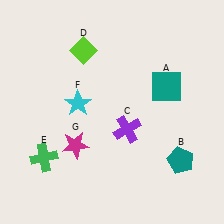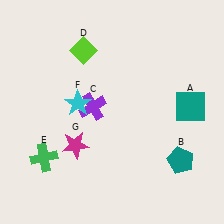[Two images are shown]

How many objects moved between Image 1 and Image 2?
2 objects moved between the two images.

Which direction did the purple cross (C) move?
The purple cross (C) moved left.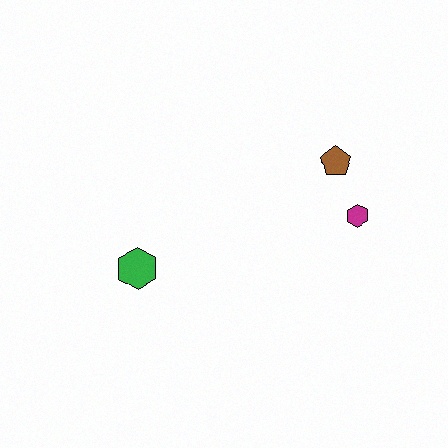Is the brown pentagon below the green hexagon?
No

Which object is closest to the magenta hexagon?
The brown pentagon is closest to the magenta hexagon.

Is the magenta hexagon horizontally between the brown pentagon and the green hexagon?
No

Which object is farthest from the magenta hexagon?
The green hexagon is farthest from the magenta hexagon.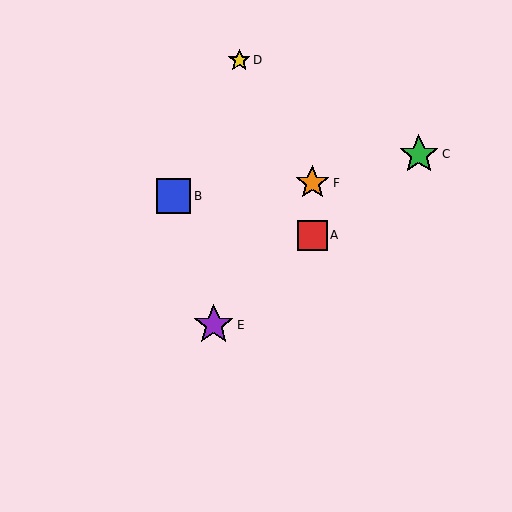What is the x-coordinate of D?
Object D is at x≈239.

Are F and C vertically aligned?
No, F is at x≈312 and C is at x≈419.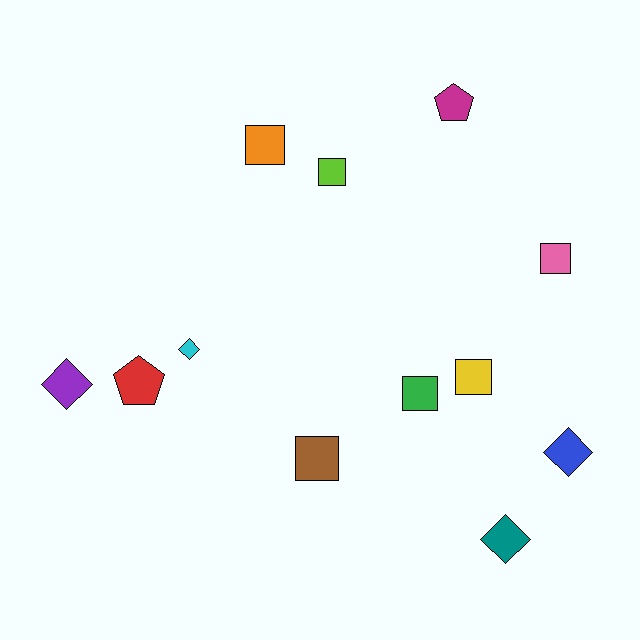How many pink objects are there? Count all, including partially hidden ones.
There is 1 pink object.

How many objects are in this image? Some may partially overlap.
There are 12 objects.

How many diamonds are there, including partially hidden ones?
There are 4 diamonds.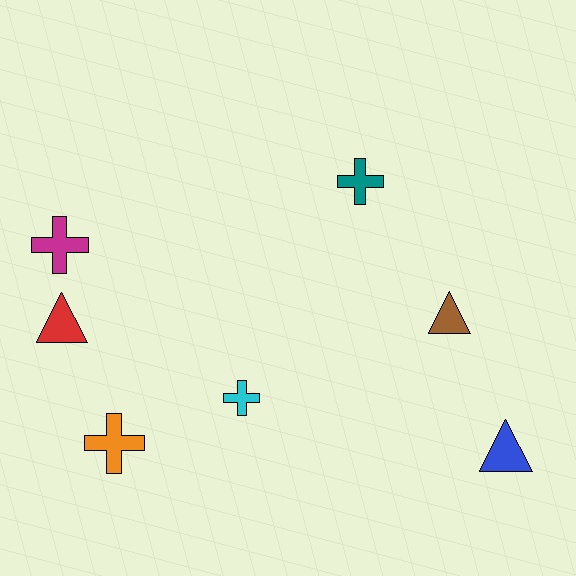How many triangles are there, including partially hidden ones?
There are 3 triangles.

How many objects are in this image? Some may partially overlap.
There are 7 objects.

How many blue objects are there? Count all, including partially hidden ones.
There is 1 blue object.